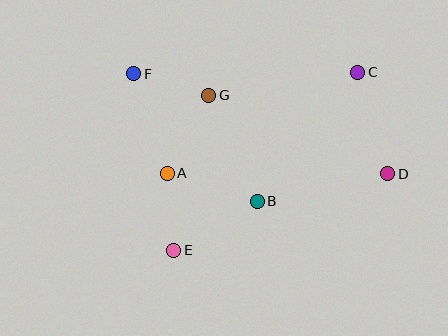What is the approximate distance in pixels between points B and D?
The distance between B and D is approximately 133 pixels.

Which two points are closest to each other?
Points A and E are closest to each other.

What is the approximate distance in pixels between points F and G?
The distance between F and G is approximately 78 pixels.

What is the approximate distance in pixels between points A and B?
The distance between A and B is approximately 94 pixels.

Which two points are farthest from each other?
Points D and F are farthest from each other.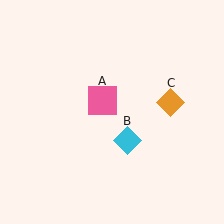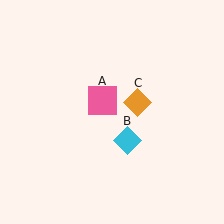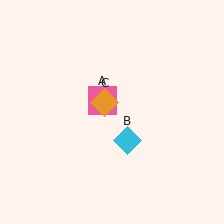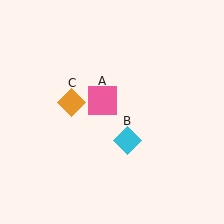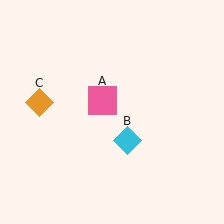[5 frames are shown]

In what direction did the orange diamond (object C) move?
The orange diamond (object C) moved left.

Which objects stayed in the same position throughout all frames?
Pink square (object A) and cyan diamond (object B) remained stationary.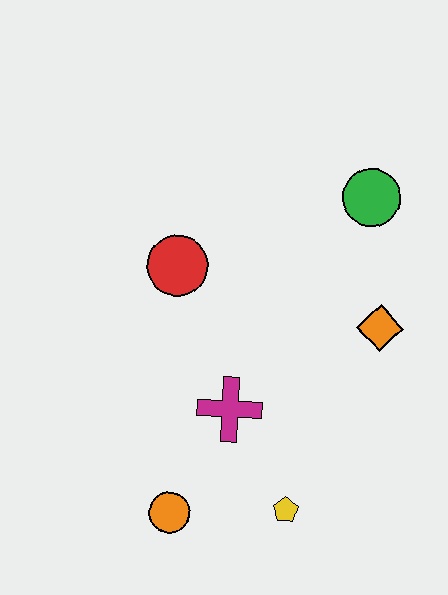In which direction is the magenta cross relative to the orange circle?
The magenta cross is above the orange circle.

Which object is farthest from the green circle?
The orange circle is farthest from the green circle.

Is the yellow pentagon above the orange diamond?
No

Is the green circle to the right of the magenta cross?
Yes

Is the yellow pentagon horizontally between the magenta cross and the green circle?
Yes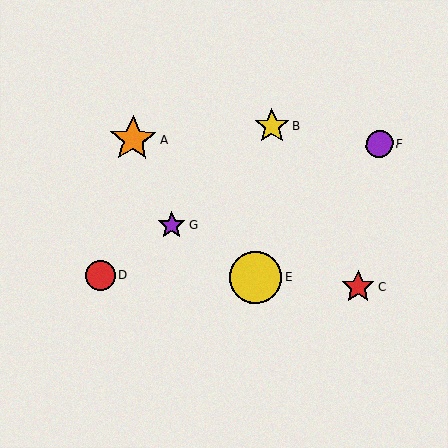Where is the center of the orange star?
The center of the orange star is at (133, 139).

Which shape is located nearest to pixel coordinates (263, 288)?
The yellow circle (labeled E) at (255, 277) is nearest to that location.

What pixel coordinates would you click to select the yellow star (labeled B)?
Click at (272, 127) to select the yellow star B.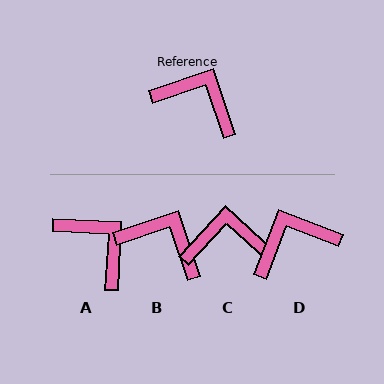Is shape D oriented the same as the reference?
No, it is off by about 50 degrees.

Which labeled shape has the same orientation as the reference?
B.